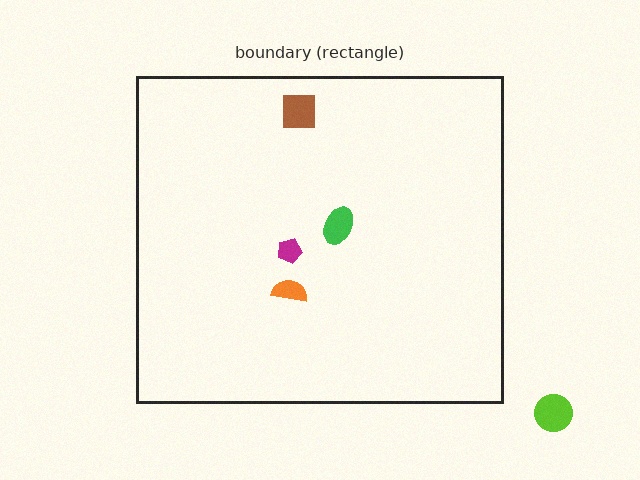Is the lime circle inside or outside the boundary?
Outside.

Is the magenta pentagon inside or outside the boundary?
Inside.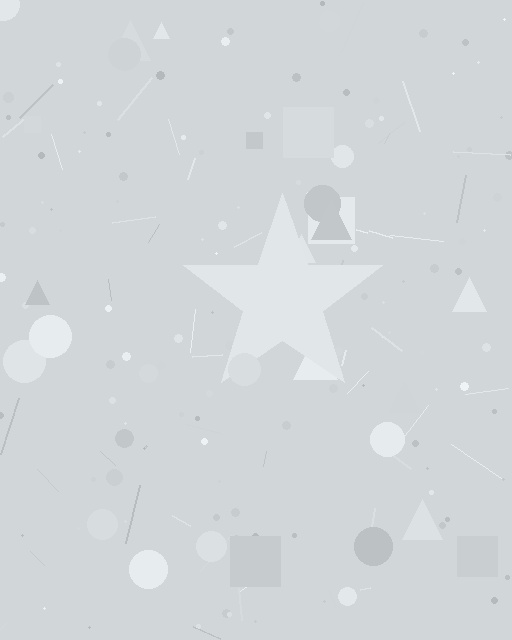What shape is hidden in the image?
A star is hidden in the image.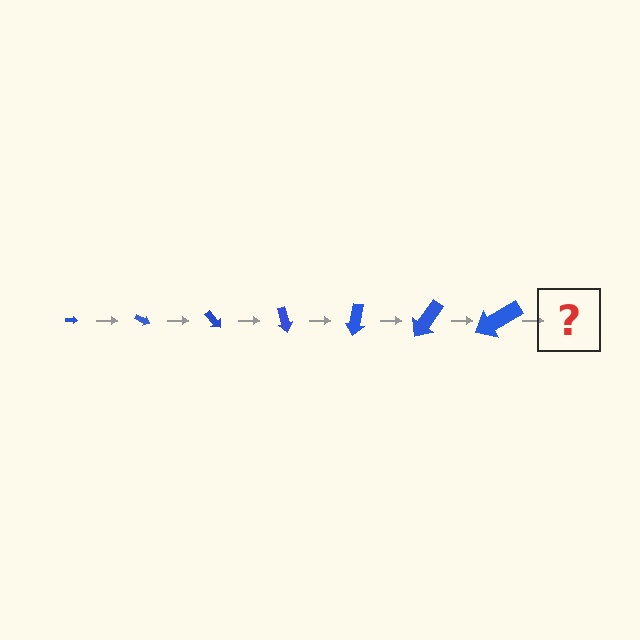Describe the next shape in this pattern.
It should be an arrow, larger than the previous one and rotated 175 degrees from the start.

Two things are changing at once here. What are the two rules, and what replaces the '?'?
The two rules are that the arrow grows larger each step and it rotates 25 degrees each step. The '?' should be an arrow, larger than the previous one and rotated 175 degrees from the start.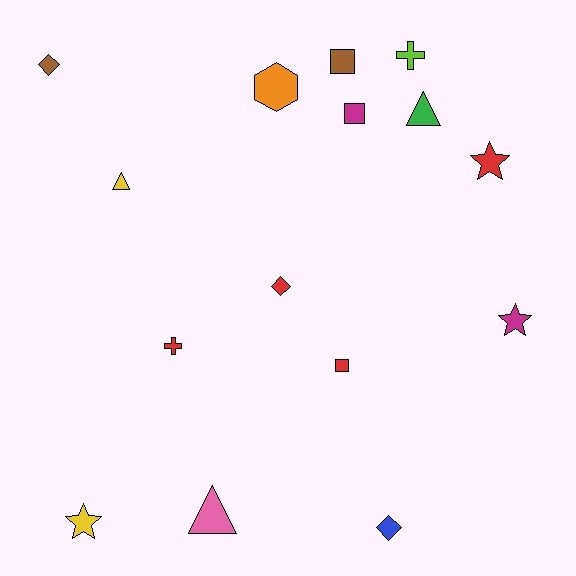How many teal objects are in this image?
There are no teal objects.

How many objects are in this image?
There are 15 objects.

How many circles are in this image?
There are no circles.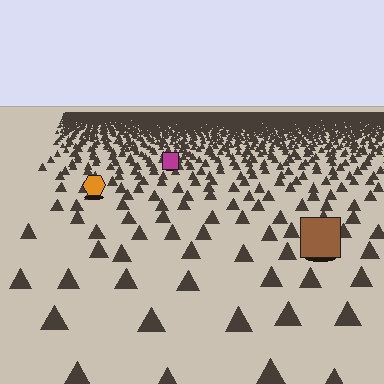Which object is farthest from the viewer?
The magenta square is farthest from the viewer. It appears smaller and the ground texture around it is denser.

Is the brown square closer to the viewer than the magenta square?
Yes. The brown square is closer — you can tell from the texture gradient: the ground texture is coarser near it.